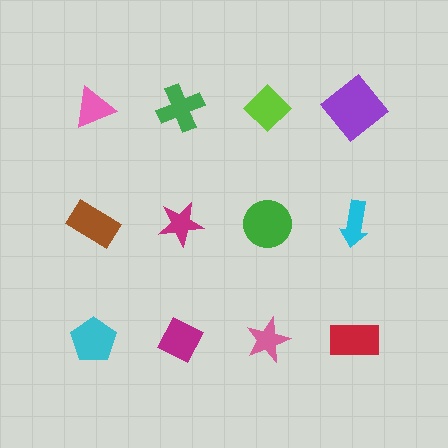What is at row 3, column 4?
A red rectangle.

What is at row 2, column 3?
A green circle.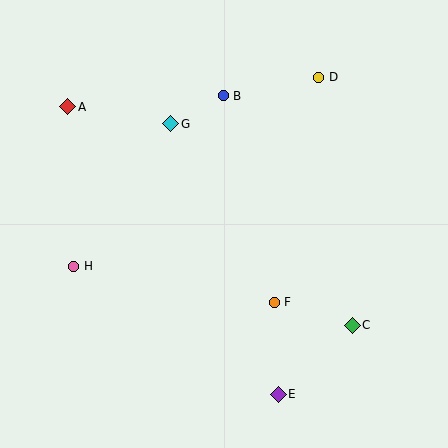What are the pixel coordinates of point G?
Point G is at (171, 124).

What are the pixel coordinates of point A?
Point A is at (68, 107).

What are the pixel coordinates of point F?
Point F is at (274, 302).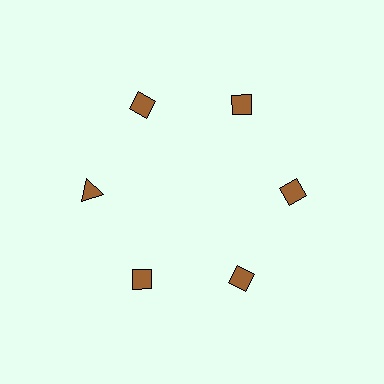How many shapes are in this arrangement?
There are 6 shapes arranged in a ring pattern.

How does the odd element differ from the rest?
It has a different shape: triangle instead of diamond.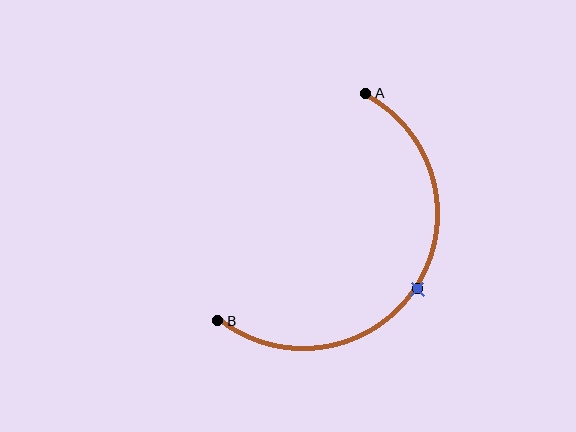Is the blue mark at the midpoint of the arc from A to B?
Yes. The blue mark lies on the arc at equal arc-length from both A and B — it is the arc midpoint.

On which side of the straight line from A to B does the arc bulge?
The arc bulges to the right of the straight line connecting A and B.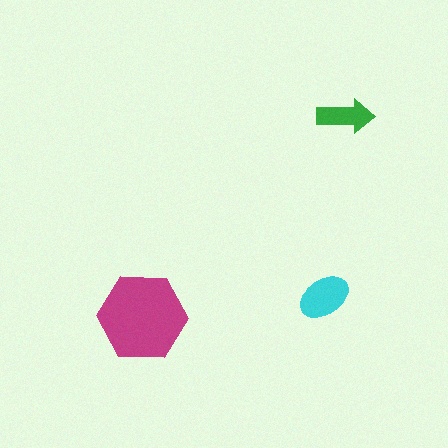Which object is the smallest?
The green arrow.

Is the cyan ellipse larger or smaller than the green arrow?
Larger.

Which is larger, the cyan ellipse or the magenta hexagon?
The magenta hexagon.